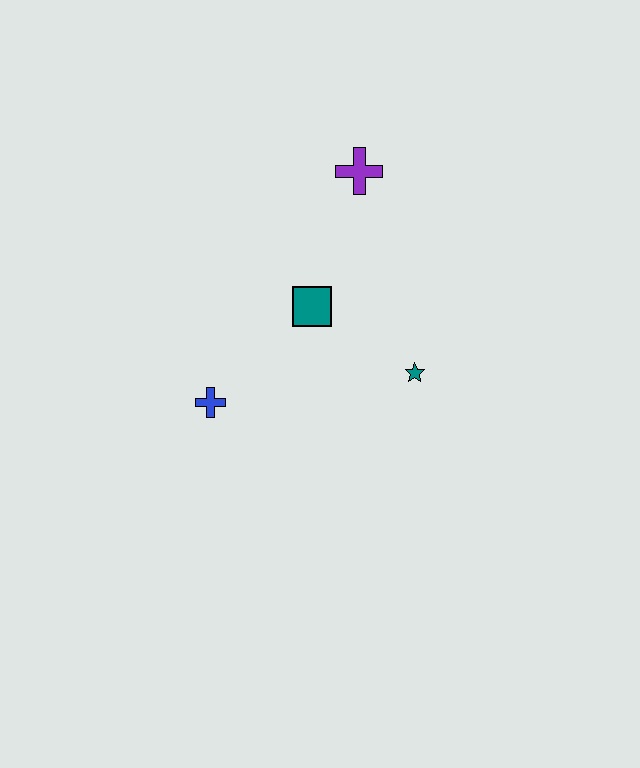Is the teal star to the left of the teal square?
No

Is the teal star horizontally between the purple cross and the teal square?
No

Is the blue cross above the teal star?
No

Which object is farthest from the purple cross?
The blue cross is farthest from the purple cross.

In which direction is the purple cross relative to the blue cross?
The purple cross is above the blue cross.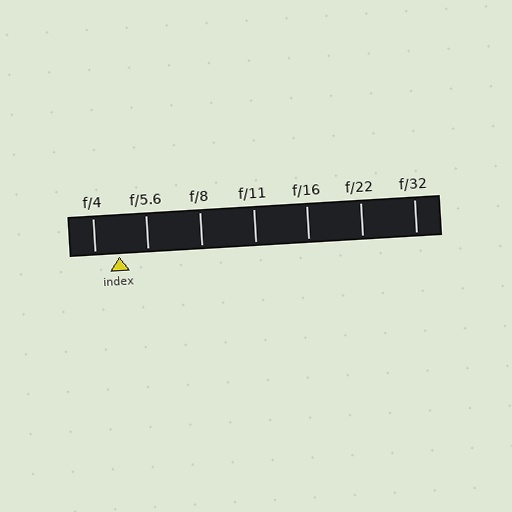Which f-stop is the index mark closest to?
The index mark is closest to f/4.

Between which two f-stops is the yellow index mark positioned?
The index mark is between f/4 and f/5.6.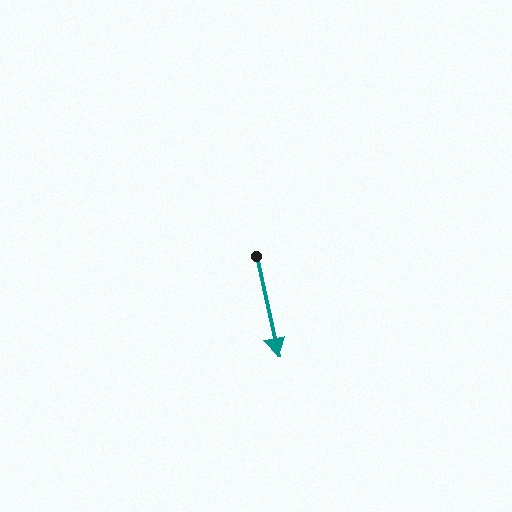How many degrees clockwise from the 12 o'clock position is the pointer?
Approximately 168 degrees.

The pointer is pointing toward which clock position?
Roughly 6 o'clock.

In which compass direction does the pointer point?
South.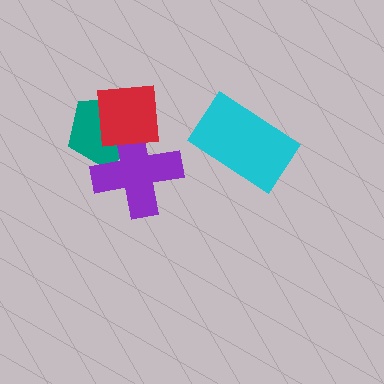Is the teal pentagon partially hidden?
Yes, it is partially covered by another shape.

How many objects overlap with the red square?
2 objects overlap with the red square.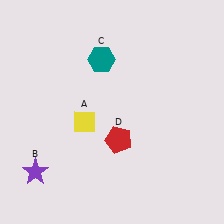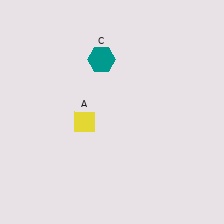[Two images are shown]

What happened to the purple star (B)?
The purple star (B) was removed in Image 2. It was in the bottom-left area of Image 1.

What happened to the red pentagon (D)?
The red pentagon (D) was removed in Image 2. It was in the bottom-right area of Image 1.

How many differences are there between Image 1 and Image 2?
There are 2 differences between the two images.